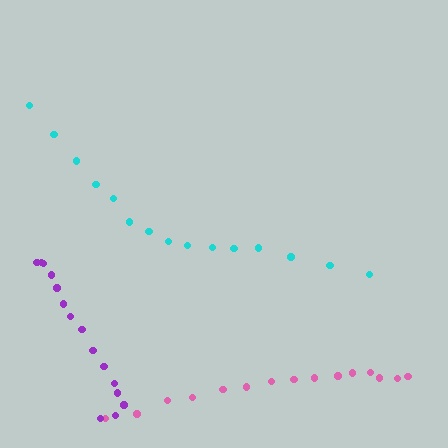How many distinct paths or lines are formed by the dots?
There are 3 distinct paths.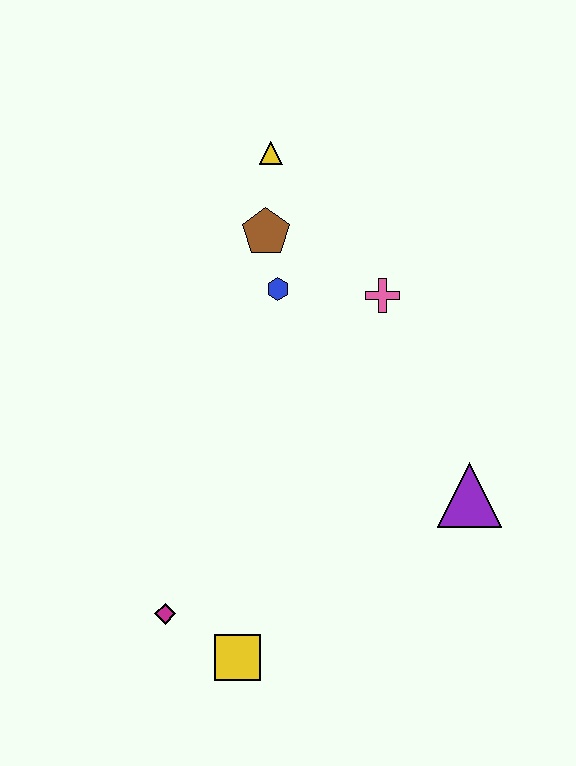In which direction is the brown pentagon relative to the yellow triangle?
The brown pentagon is below the yellow triangle.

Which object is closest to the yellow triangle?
The brown pentagon is closest to the yellow triangle.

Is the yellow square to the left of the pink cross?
Yes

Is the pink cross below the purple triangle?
No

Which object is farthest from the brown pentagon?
The yellow square is farthest from the brown pentagon.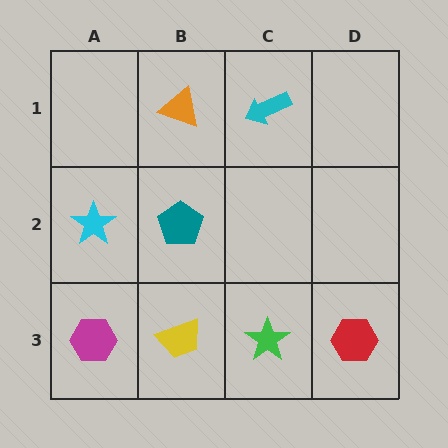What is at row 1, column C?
A cyan arrow.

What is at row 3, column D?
A red hexagon.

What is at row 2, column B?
A teal pentagon.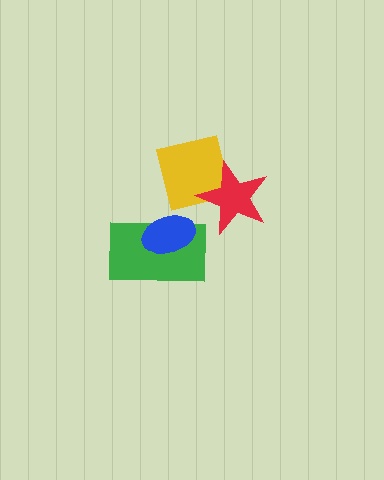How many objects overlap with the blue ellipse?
1 object overlaps with the blue ellipse.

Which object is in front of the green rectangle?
The blue ellipse is in front of the green rectangle.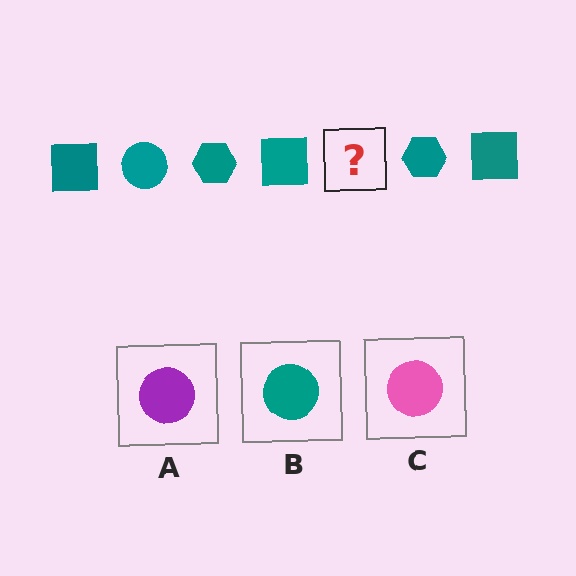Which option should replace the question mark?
Option B.